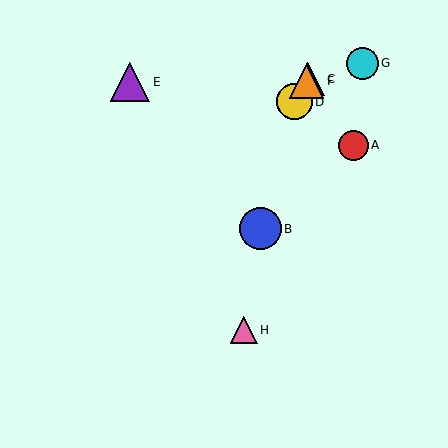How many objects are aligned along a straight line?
3 objects (C, D, F) are aligned along a straight line.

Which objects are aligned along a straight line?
Objects C, D, F are aligned along a straight line.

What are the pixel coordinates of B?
Object B is at (260, 229).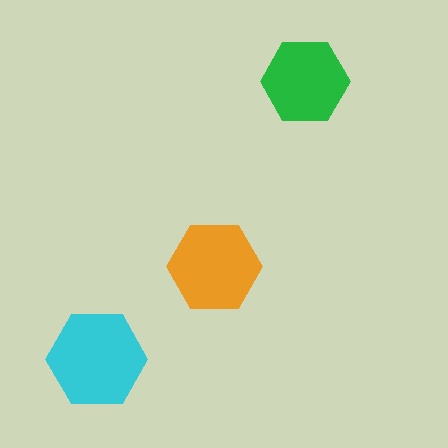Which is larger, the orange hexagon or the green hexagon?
The orange one.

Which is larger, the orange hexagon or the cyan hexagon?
The cyan one.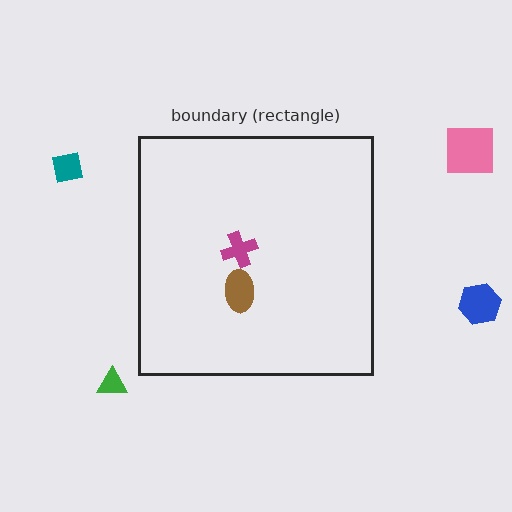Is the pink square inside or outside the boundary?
Outside.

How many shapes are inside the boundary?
2 inside, 4 outside.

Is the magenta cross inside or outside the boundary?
Inside.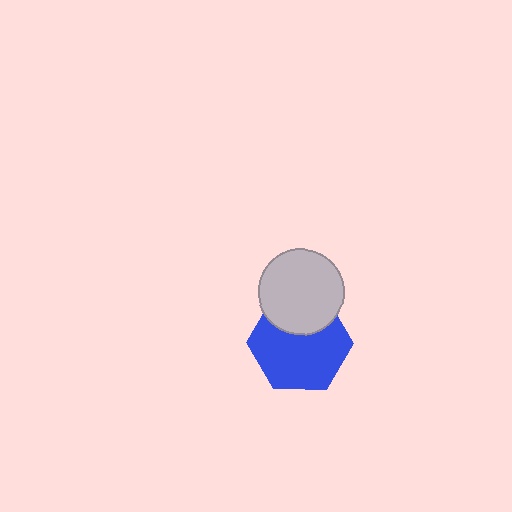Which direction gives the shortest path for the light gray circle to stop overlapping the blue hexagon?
Moving up gives the shortest separation.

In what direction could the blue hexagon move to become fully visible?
The blue hexagon could move down. That would shift it out from behind the light gray circle entirely.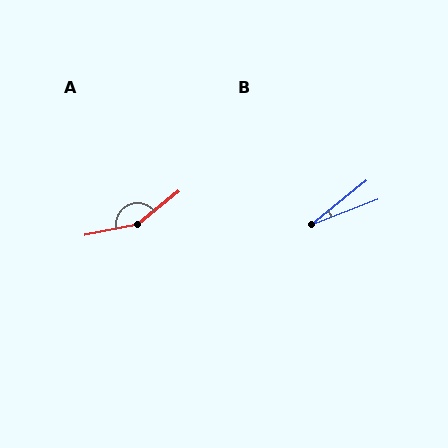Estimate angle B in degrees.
Approximately 17 degrees.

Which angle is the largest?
A, at approximately 152 degrees.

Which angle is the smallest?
B, at approximately 17 degrees.